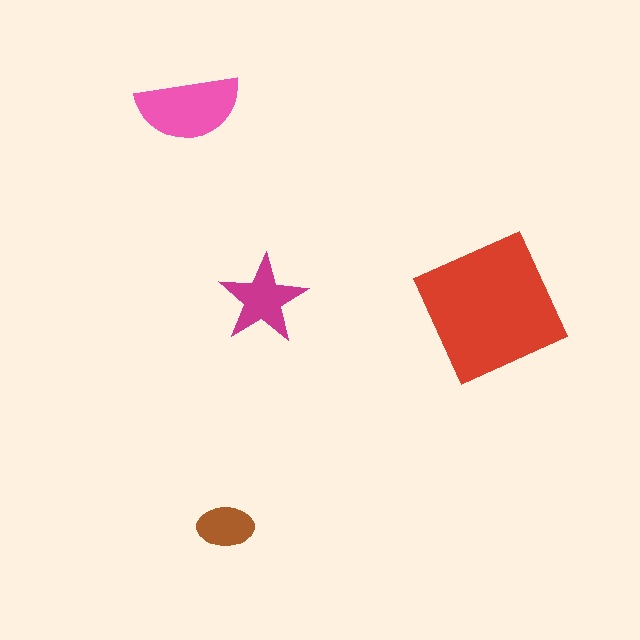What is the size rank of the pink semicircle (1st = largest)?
2nd.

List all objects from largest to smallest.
The red square, the pink semicircle, the magenta star, the brown ellipse.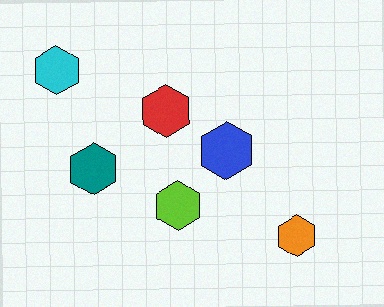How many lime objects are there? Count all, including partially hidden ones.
There is 1 lime object.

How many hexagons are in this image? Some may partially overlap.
There are 6 hexagons.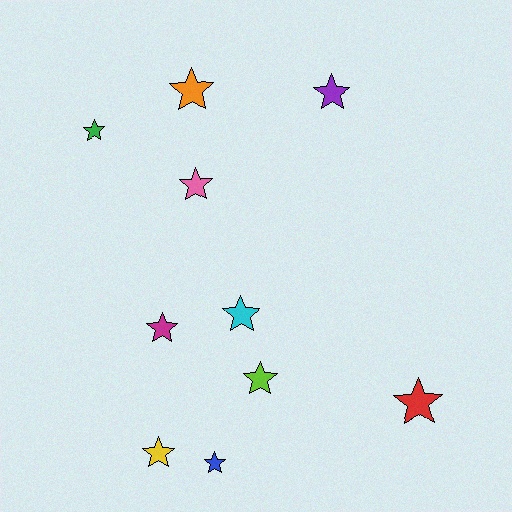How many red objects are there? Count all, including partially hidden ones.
There is 1 red object.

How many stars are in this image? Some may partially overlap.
There are 10 stars.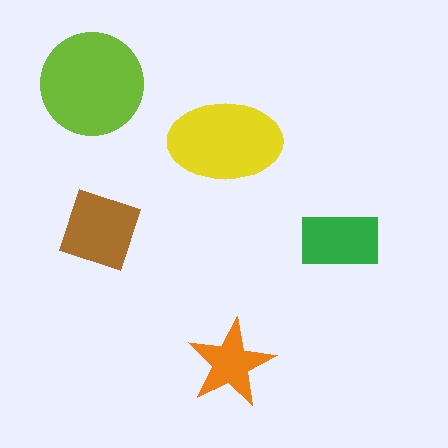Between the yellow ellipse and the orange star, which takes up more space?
The yellow ellipse.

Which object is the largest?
The lime circle.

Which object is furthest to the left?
The lime circle is leftmost.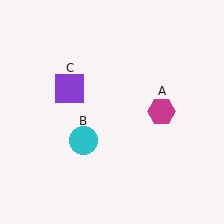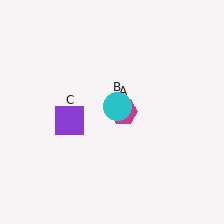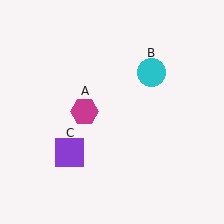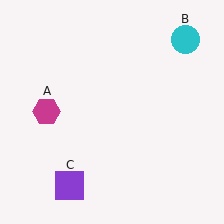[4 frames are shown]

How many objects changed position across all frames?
3 objects changed position: magenta hexagon (object A), cyan circle (object B), purple square (object C).